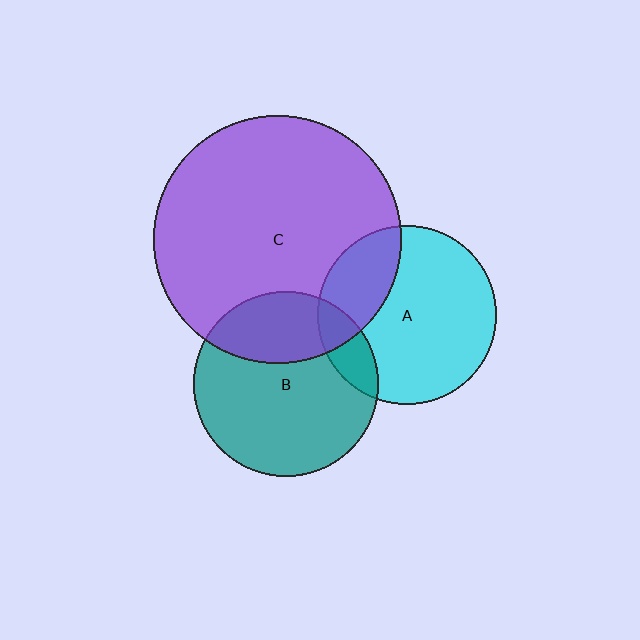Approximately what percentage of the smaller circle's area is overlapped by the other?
Approximately 15%.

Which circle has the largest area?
Circle C (purple).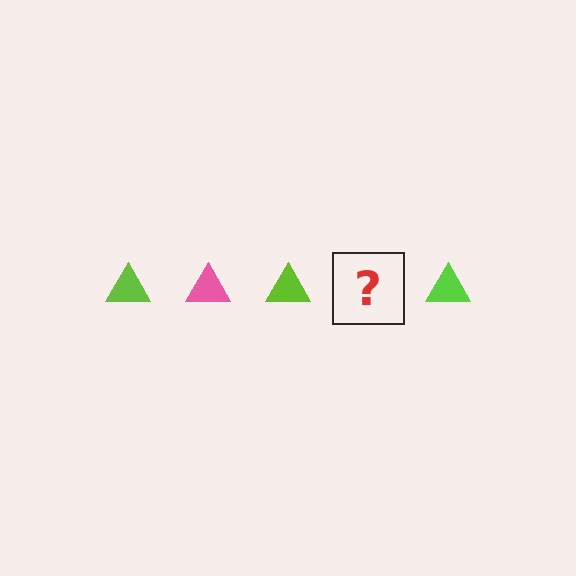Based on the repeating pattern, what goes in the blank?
The blank should be a pink triangle.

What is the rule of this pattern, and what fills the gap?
The rule is that the pattern cycles through lime, pink triangles. The gap should be filled with a pink triangle.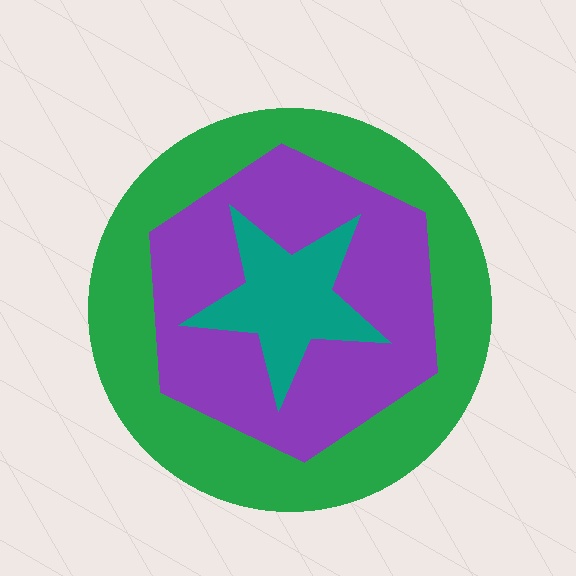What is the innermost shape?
The teal star.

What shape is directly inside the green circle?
The purple hexagon.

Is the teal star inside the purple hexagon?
Yes.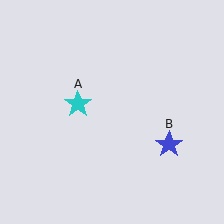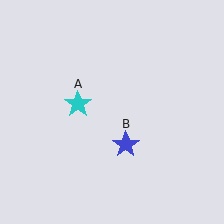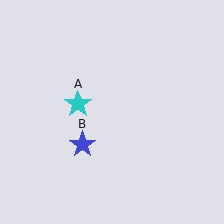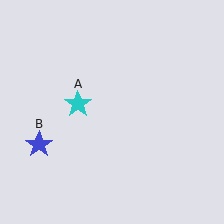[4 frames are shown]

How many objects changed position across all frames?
1 object changed position: blue star (object B).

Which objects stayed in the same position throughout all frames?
Cyan star (object A) remained stationary.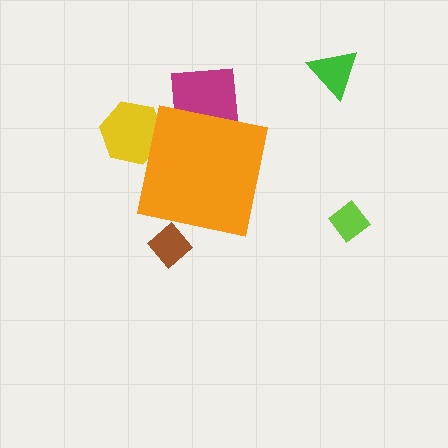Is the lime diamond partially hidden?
No, the lime diamond is fully visible.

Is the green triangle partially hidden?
No, the green triangle is fully visible.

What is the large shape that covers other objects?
An orange square.